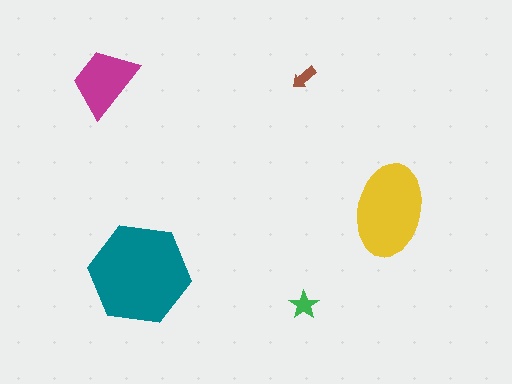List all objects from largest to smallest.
The teal hexagon, the yellow ellipse, the magenta trapezoid, the green star, the brown arrow.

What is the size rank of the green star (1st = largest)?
4th.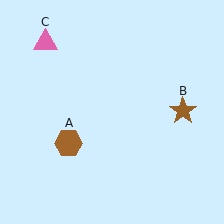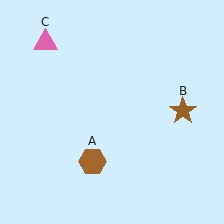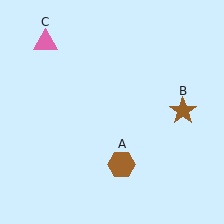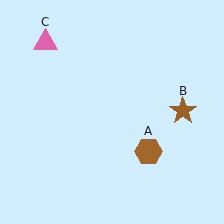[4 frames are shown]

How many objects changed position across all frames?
1 object changed position: brown hexagon (object A).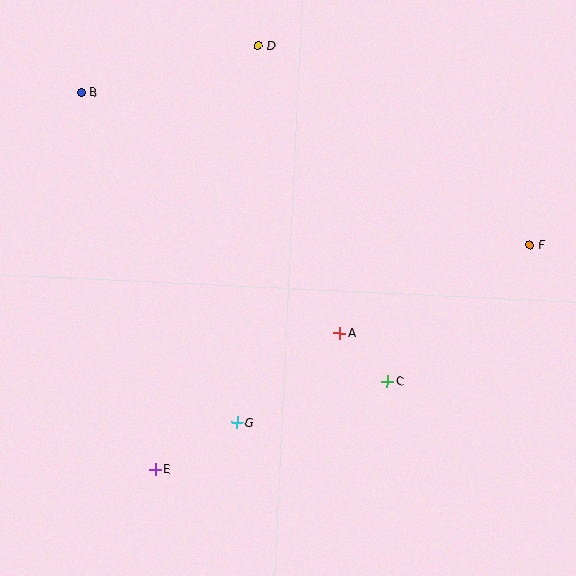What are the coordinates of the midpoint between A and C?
The midpoint between A and C is at (364, 357).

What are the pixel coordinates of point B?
Point B is at (81, 92).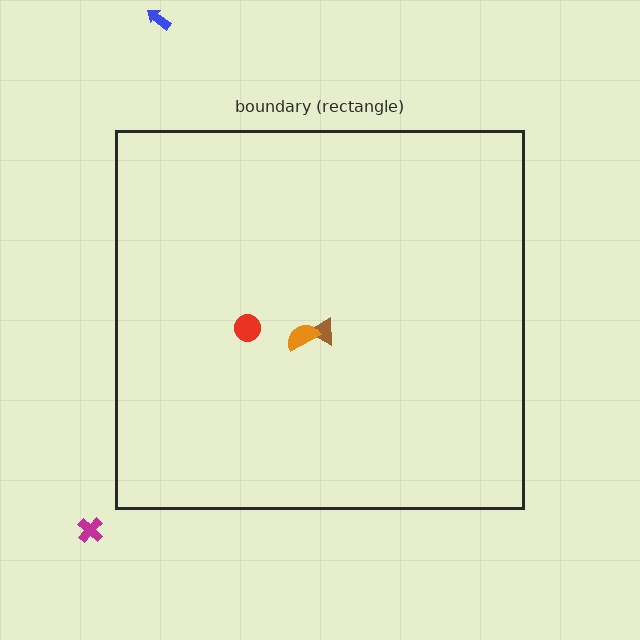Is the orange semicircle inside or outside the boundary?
Inside.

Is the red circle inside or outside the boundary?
Inside.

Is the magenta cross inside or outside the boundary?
Outside.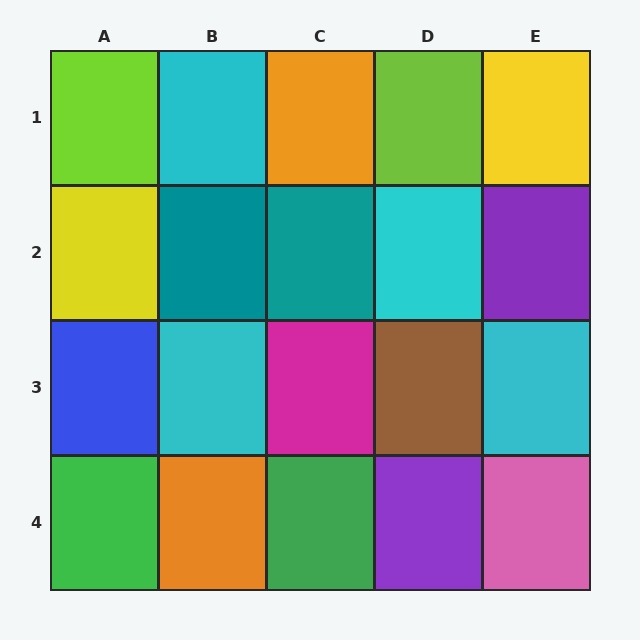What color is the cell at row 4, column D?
Purple.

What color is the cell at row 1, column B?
Cyan.